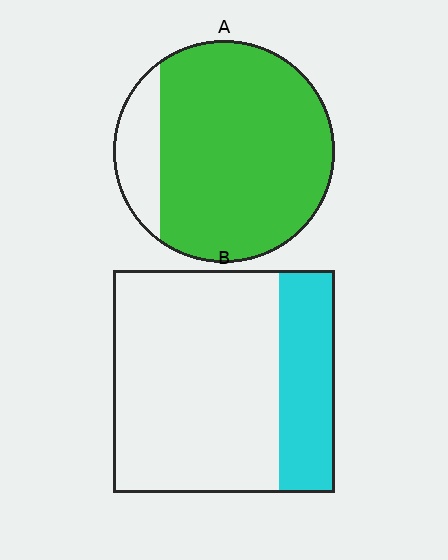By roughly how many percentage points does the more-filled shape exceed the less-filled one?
By roughly 60 percentage points (A over B).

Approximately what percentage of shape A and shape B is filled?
A is approximately 85% and B is approximately 25%.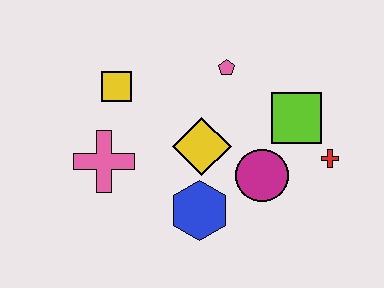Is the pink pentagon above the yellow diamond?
Yes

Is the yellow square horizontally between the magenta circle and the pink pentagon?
No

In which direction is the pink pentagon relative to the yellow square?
The pink pentagon is to the right of the yellow square.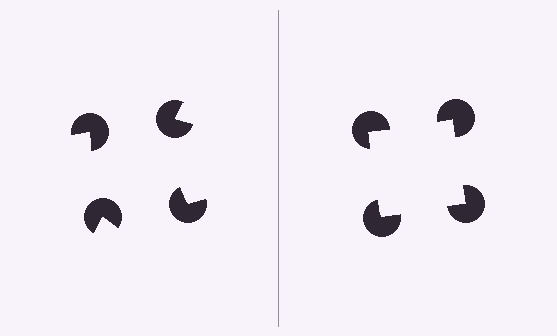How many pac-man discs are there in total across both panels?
8 — 4 on each side.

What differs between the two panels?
The pac-man discs are positioned identically on both sides; only the wedge orientations differ. On the right they align to a square; on the left they are misaligned.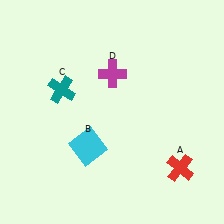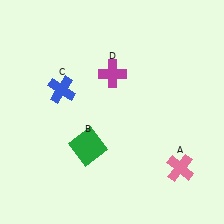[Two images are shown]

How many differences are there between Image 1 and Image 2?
There are 3 differences between the two images.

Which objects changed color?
A changed from red to pink. B changed from cyan to green. C changed from teal to blue.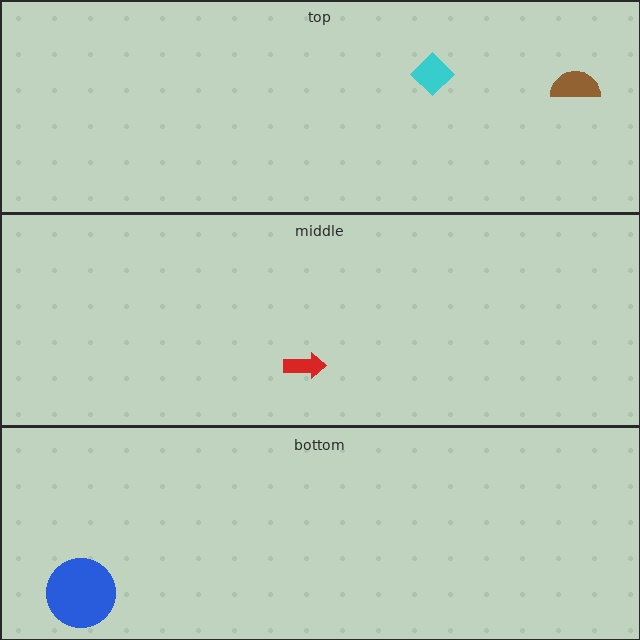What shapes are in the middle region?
The red arrow.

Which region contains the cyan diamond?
The top region.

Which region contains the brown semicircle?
The top region.